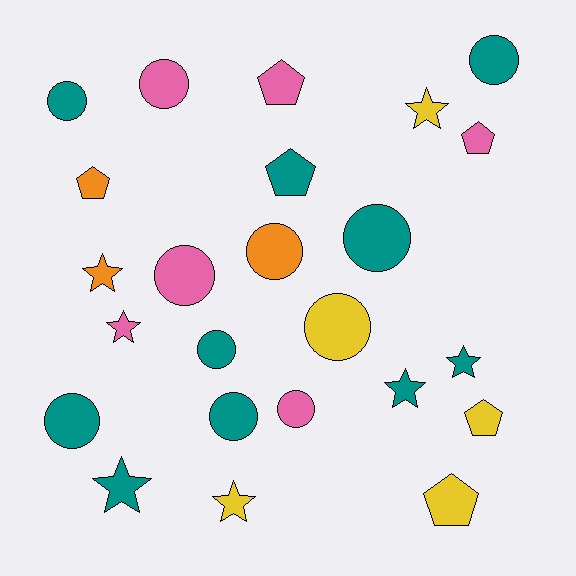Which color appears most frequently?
Teal, with 10 objects.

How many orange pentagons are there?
There is 1 orange pentagon.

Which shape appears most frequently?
Circle, with 11 objects.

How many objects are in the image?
There are 24 objects.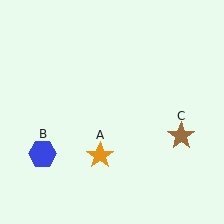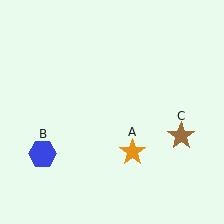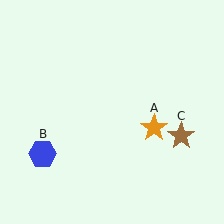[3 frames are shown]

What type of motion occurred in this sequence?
The orange star (object A) rotated counterclockwise around the center of the scene.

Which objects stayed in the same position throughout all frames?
Blue hexagon (object B) and brown star (object C) remained stationary.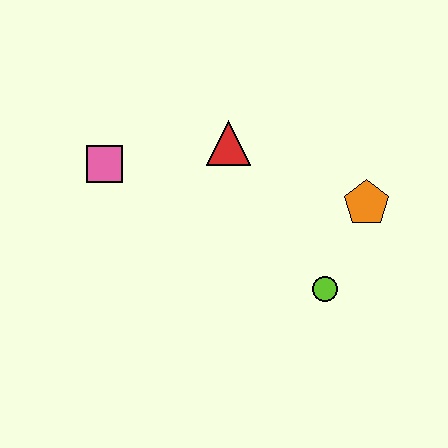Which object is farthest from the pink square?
The orange pentagon is farthest from the pink square.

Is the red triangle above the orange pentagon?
Yes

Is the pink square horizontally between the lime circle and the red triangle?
No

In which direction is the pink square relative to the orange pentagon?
The pink square is to the left of the orange pentagon.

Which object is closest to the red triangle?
The pink square is closest to the red triangle.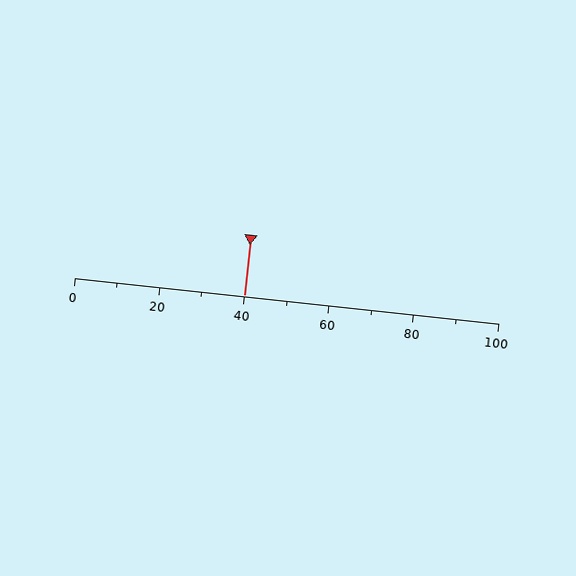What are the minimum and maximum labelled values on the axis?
The axis runs from 0 to 100.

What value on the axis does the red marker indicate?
The marker indicates approximately 40.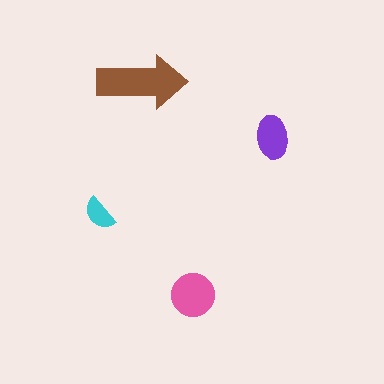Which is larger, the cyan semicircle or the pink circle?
The pink circle.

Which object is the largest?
The brown arrow.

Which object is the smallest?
The cyan semicircle.